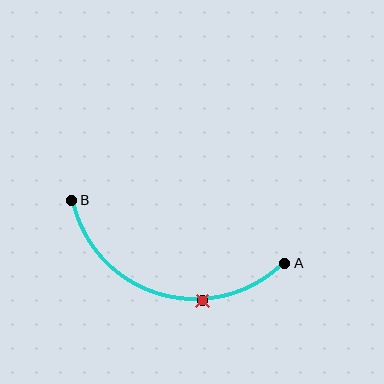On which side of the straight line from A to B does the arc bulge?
The arc bulges below the straight line connecting A and B.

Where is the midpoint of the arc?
The arc midpoint is the point on the curve farthest from the straight line joining A and B. It sits below that line.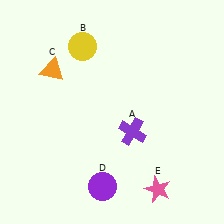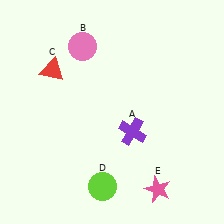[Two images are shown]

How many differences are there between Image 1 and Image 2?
There are 3 differences between the two images.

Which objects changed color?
B changed from yellow to pink. C changed from orange to red. D changed from purple to lime.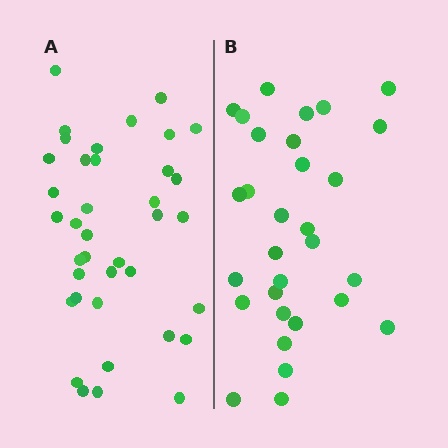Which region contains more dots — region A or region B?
Region A (the left region) has more dots.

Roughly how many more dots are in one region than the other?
Region A has roughly 8 or so more dots than region B.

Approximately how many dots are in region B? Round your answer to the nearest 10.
About 30 dots.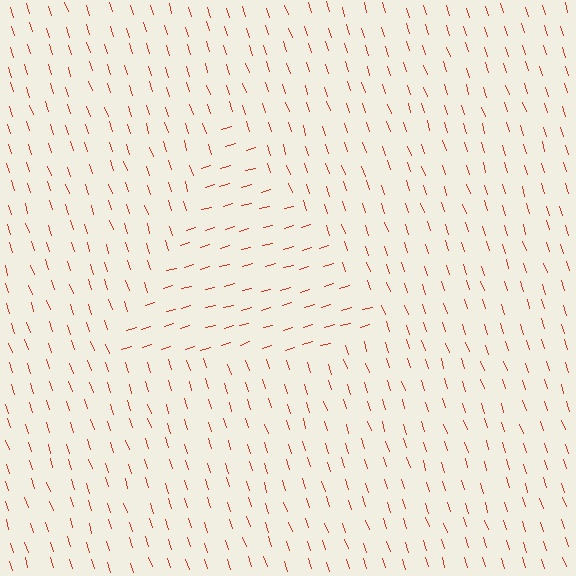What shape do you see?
I see a triangle.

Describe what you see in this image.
The image is filled with small red line segments. A triangle region in the image has lines oriented differently from the surrounding lines, creating a visible texture boundary.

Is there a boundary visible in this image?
Yes, there is a texture boundary formed by a change in line orientation.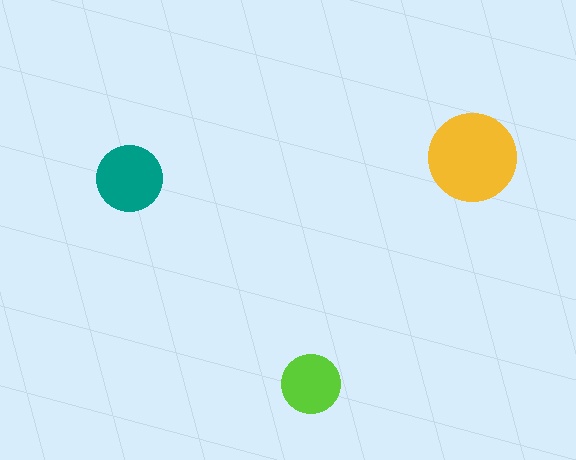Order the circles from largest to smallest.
the yellow one, the teal one, the lime one.